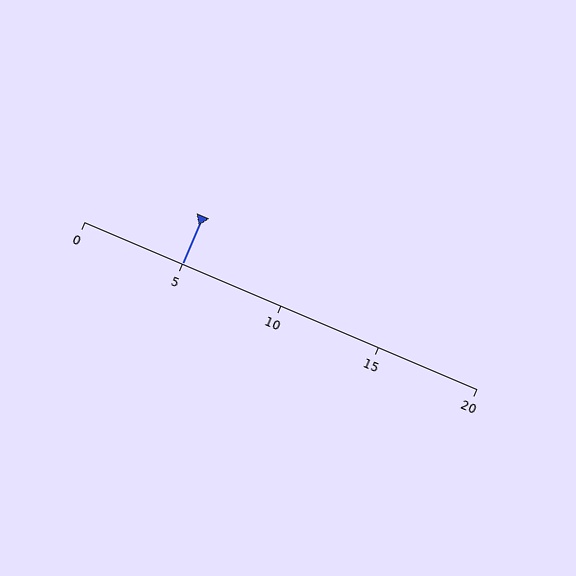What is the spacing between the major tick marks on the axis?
The major ticks are spaced 5 apart.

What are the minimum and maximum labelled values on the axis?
The axis runs from 0 to 20.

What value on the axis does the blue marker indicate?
The marker indicates approximately 5.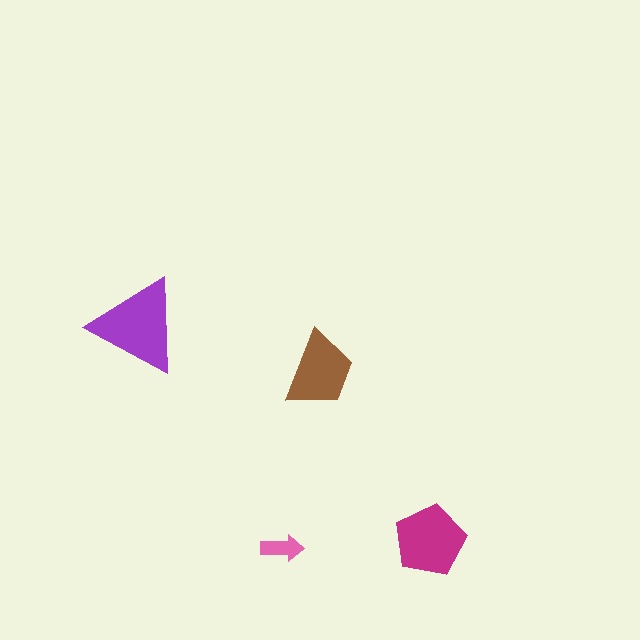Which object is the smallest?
The pink arrow.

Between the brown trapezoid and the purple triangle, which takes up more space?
The purple triangle.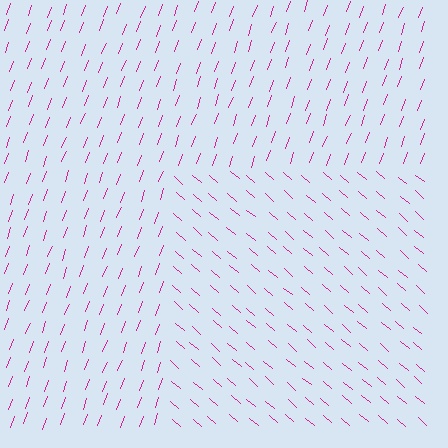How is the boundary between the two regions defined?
The boundary is defined purely by a change in line orientation (approximately 70 degrees difference). All lines are the same color and thickness.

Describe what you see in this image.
The image is filled with small magenta line segments. A rectangle region in the image has lines oriented differently from the surrounding lines, creating a visible texture boundary.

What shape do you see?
I see a rectangle.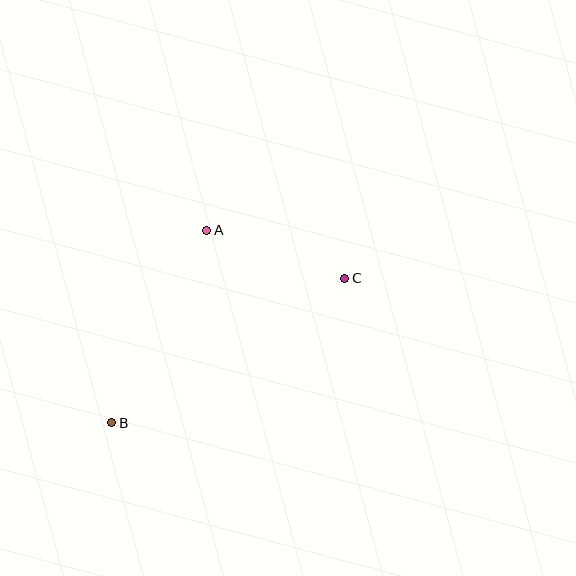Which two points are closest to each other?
Points A and C are closest to each other.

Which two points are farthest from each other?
Points B and C are farthest from each other.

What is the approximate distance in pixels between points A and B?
The distance between A and B is approximately 215 pixels.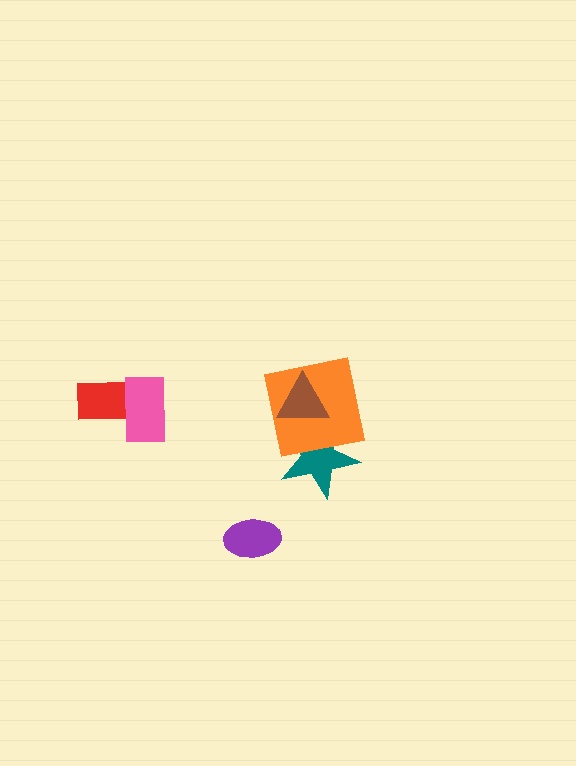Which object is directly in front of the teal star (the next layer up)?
The orange square is directly in front of the teal star.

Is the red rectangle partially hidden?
Yes, it is partially covered by another shape.